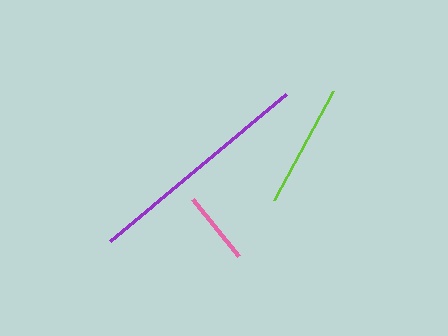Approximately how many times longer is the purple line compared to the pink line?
The purple line is approximately 3.1 times the length of the pink line.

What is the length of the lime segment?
The lime segment is approximately 124 pixels long.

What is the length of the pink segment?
The pink segment is approximately 73 pixels long.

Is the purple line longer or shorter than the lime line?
The purple line is longer than the lime line.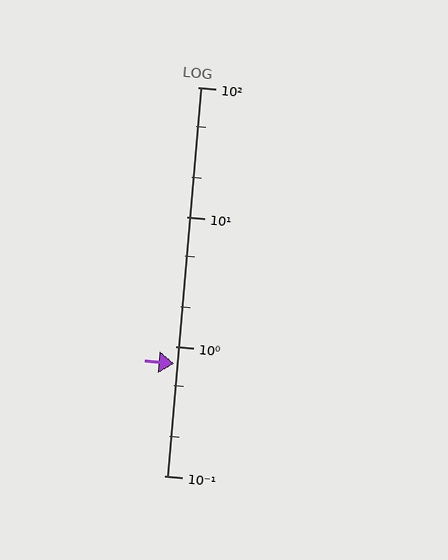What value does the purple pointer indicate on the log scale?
The pointer indicates approximately 0.73.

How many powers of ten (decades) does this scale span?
The scale spans 3 decades, from 0.1 to 100.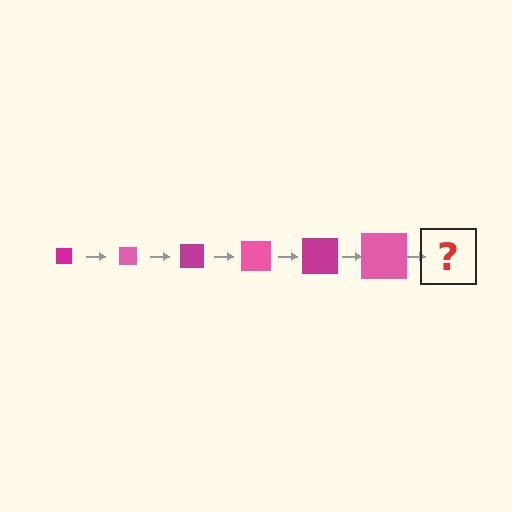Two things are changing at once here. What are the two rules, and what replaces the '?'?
The two rules are that the square grows larger each step and the color cycles through magenta and pink. The '?' should be a magenta square, larger than the previous one.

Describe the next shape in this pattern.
It should be a magenta square, larger than the previous one.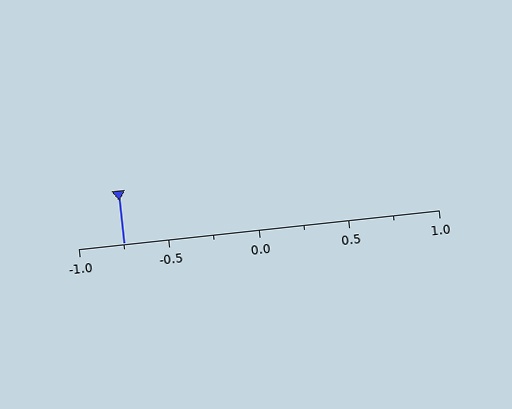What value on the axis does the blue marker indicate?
The marker indicates approximately -0.75.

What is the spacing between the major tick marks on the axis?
The major ticks are spaced 0.5 apart.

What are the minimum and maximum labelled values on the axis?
The axis runs from -1.0 to 1.0.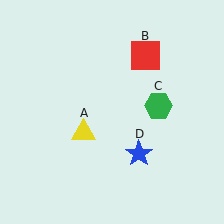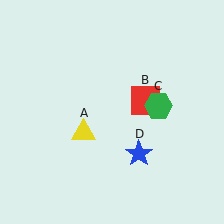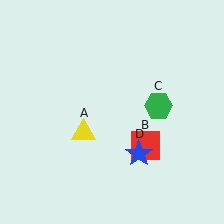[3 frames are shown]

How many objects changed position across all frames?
1 object changed position: red square (object B).